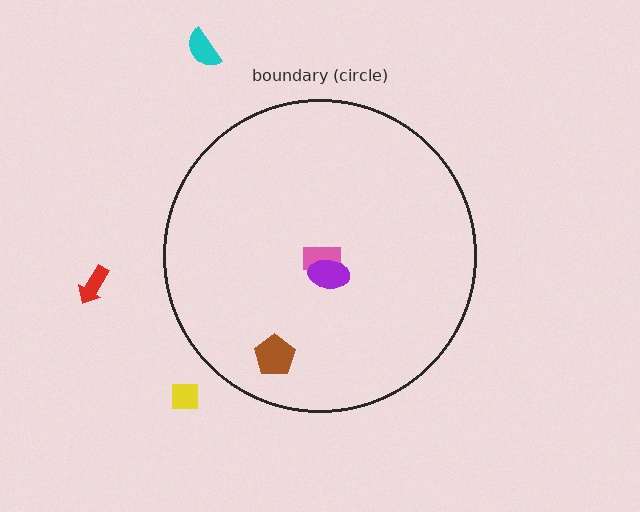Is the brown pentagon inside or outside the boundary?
Inside.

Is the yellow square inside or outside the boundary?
Outside.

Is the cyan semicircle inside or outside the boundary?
Outside.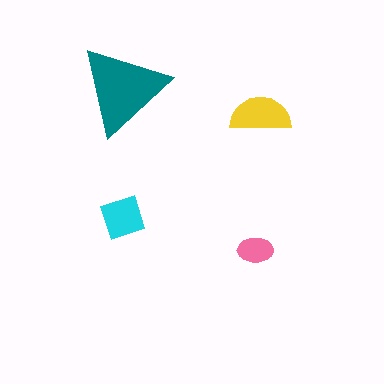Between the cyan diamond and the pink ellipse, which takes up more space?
The cyan diamond.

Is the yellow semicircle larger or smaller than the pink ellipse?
Larger.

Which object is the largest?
The teal triangle.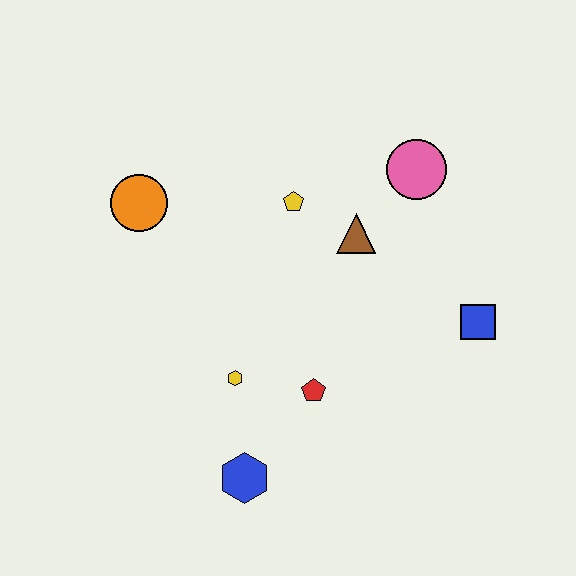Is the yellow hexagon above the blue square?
No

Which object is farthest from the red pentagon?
The orange circle is farthest from the red pentagon.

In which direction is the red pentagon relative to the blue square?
The red pentagon is to the left of the blue square.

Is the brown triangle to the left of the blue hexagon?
No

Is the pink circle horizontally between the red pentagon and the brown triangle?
No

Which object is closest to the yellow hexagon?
The red pentagon is closest to the yellow hexagon.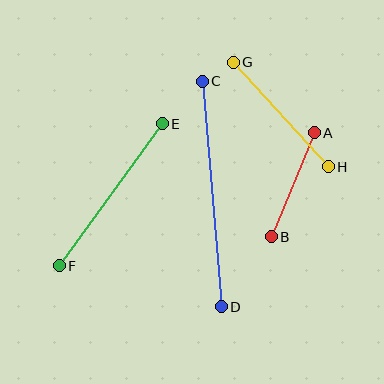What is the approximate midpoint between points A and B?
The midpoint is at approximately (293, 185) pixels.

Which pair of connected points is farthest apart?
Points C and D are farthest apart.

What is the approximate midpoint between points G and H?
The midpoint is at approximately (281, 115) pixels.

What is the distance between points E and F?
The distance is approximately 176 pixels.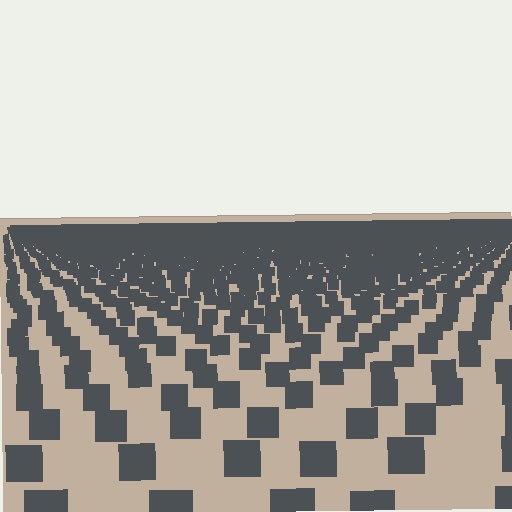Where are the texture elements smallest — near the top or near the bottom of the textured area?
Near the top.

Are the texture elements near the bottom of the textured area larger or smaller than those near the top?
Larger. Near the bottom, elements are closer to the viewer and appear at a bigger on-screen size.